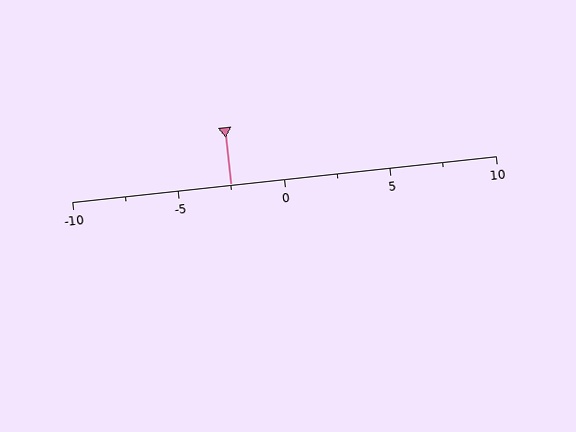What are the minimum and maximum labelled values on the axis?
The axis runs from -10 to 10.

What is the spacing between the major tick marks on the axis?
The major ticks are spaced 5 apart.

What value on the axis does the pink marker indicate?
The marker indicates approximately -2.5.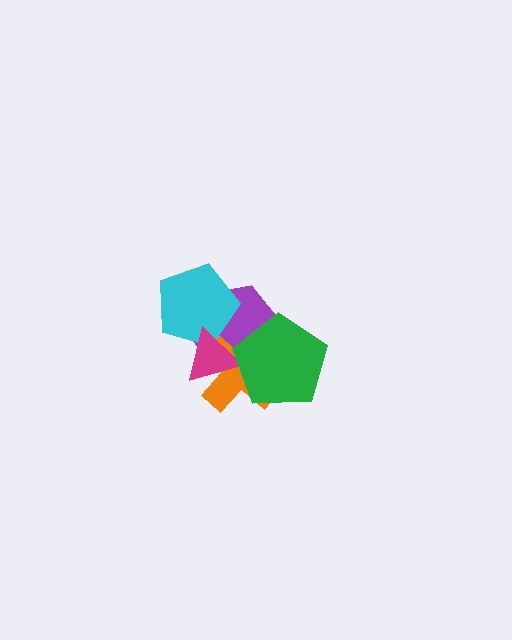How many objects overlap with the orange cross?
4 objects overlap with the orange cross.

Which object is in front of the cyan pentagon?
The magenta triangle is in front of the cyan pentagon.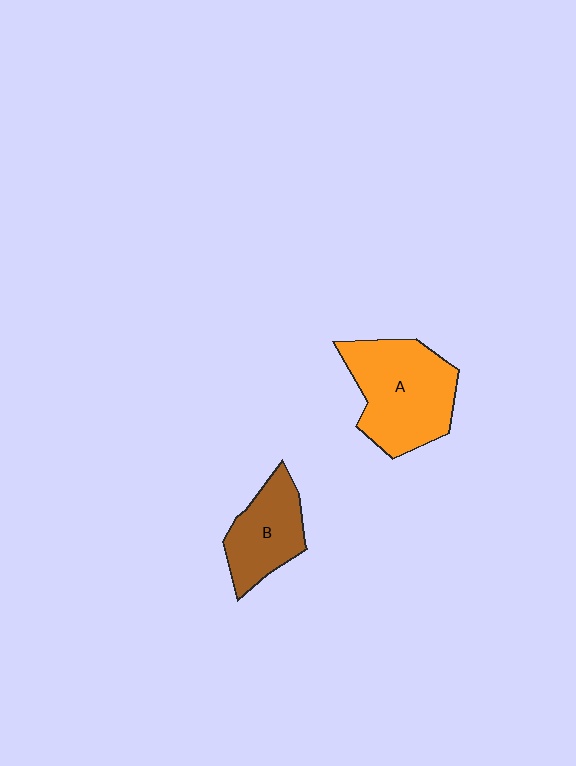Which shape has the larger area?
Shape A (orange).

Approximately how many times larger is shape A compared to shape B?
Approximately 1.6 times.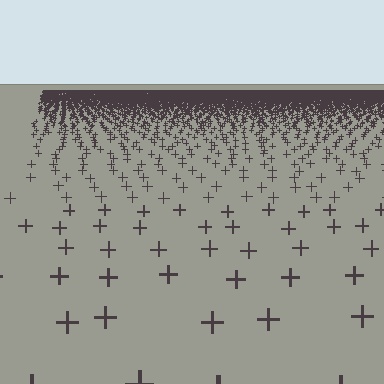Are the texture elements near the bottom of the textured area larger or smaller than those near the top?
Larger. Near the bottom, elements are closer to the viewer and appear at a bigger on-screen size.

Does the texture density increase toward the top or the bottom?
Density increases toward the top.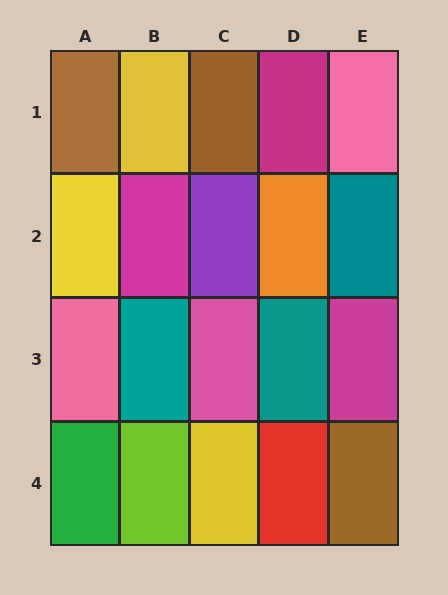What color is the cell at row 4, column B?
Lime.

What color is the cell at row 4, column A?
Green.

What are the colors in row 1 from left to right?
Brown, yellow, brown, magenta, pink.